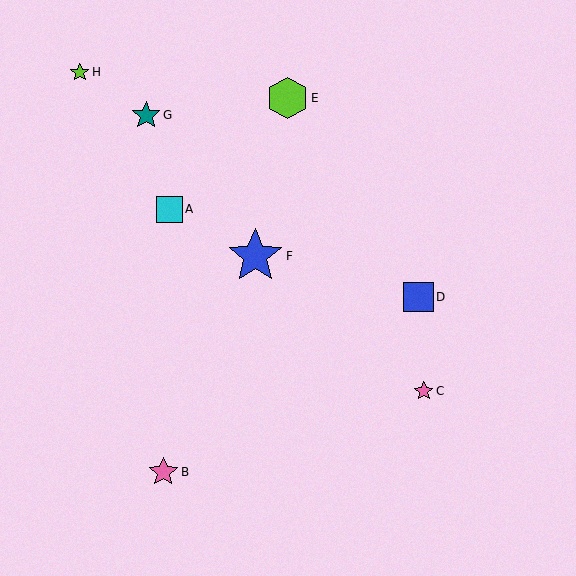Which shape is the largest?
The blue star (labeled F) is the largest.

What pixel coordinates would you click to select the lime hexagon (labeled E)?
Click at (287, 98) to select the lime hexagon E.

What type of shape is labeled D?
Shape D is a blue square.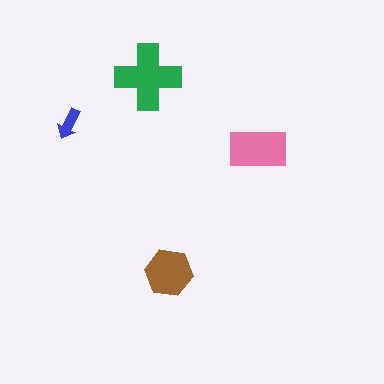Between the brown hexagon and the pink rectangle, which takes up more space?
The pink rectangle.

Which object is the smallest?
The blue arrow.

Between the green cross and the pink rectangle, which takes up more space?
The green cross.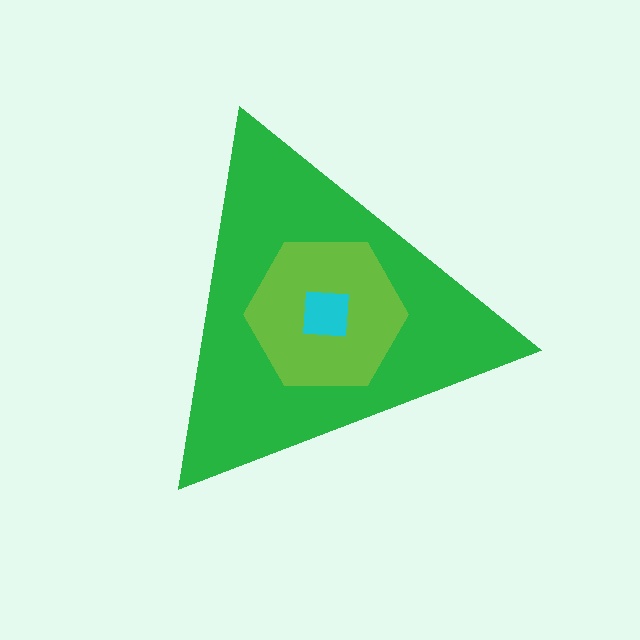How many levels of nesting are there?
3.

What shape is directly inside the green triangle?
The lime hexagon.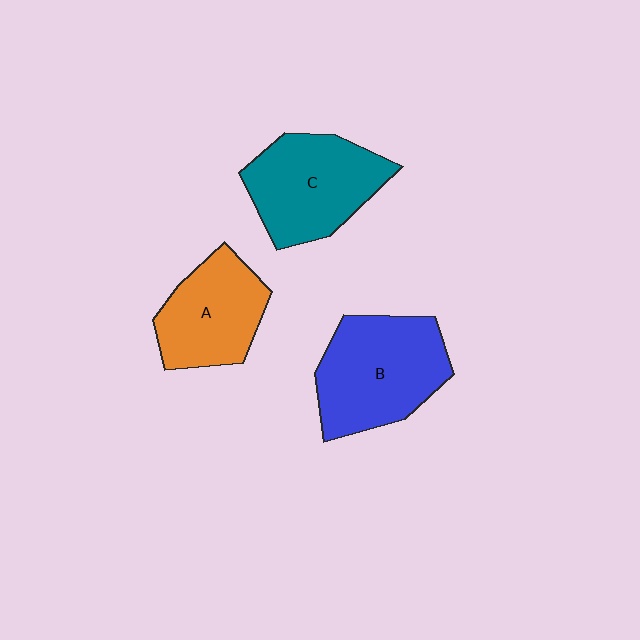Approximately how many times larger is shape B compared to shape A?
Approximately 1.3 times.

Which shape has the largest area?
Shape B (blue).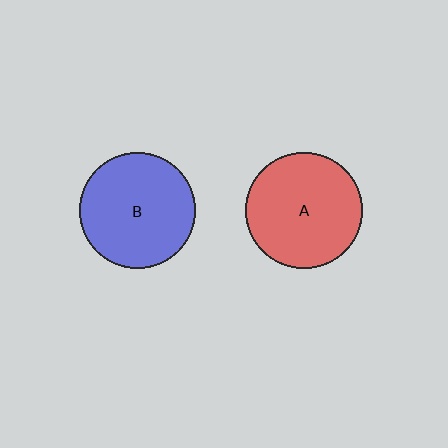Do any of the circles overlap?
No, none of the circles overlap.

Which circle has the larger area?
Circle A (red).